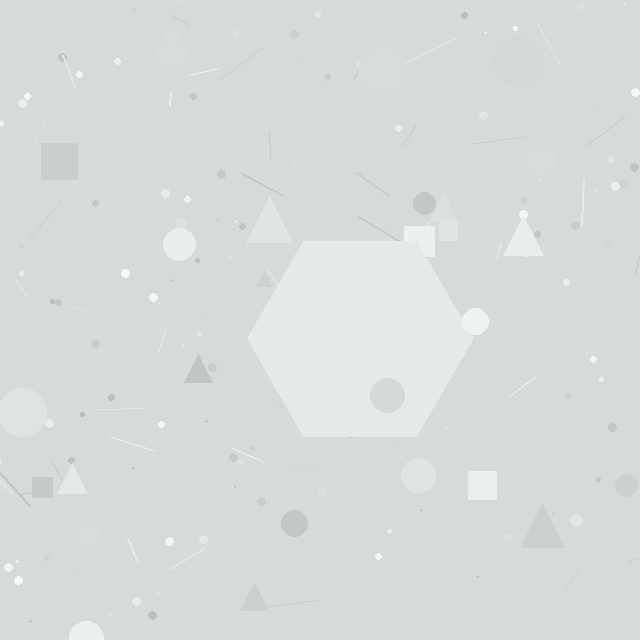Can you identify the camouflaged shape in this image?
The camouflaged shape is a hexagon.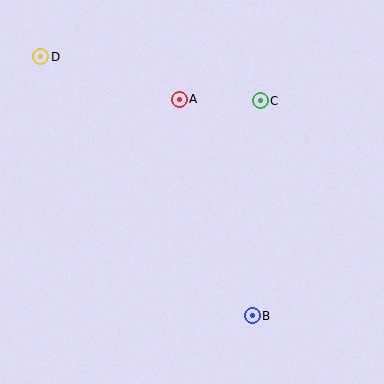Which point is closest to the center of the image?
Point A at (179, 99) is closest to the center.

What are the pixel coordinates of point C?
Point C is at (260, 101).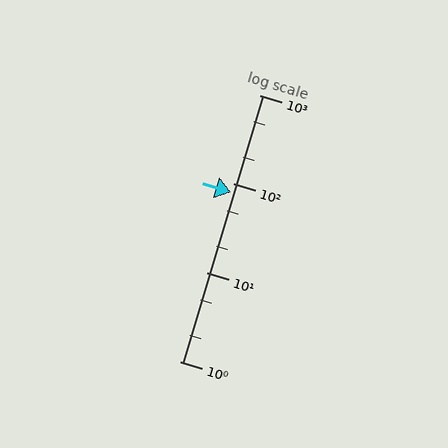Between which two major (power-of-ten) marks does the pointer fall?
The pointer is between 10 and 100.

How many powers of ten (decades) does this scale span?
The scale spans 3 decades, from 1 to 1000.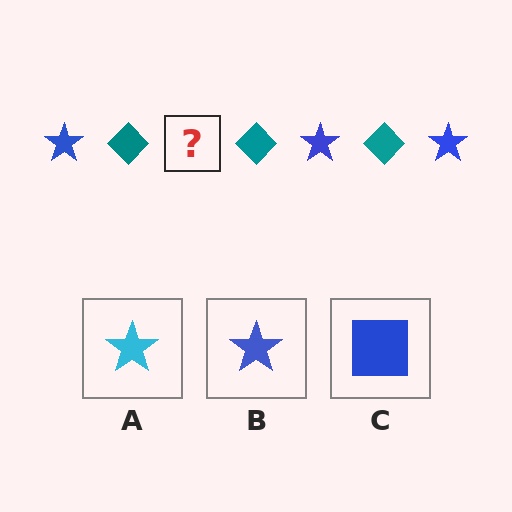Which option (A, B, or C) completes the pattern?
B.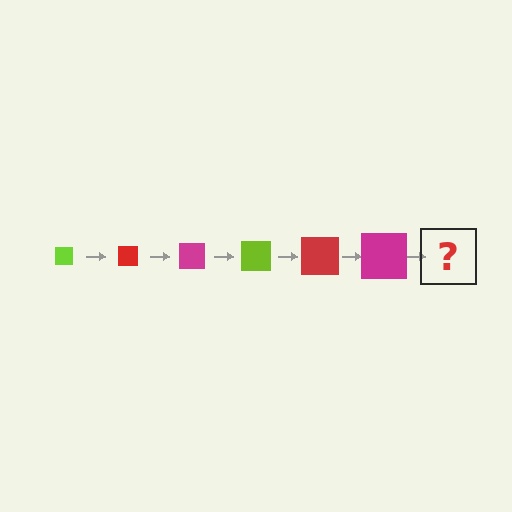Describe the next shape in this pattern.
It should be a lime square, larger than the previous one.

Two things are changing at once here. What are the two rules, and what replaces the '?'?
The two rules are that the square grows larger each step and the color cycles through lime, red, and magenta. The '?' should be a lime square, larger than the previous one.